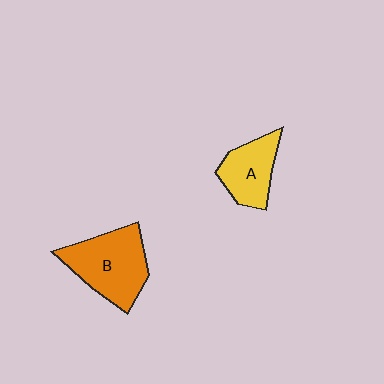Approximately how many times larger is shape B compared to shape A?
Approximately 1.5 times.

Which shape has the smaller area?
Shape A (yellow).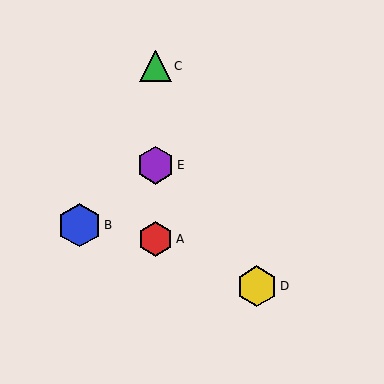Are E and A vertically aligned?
Yes, both are at x≈155.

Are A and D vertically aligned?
No, A is at x≈155 and D is at x≈257.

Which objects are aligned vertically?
Objects A, C, E are aligned vertically.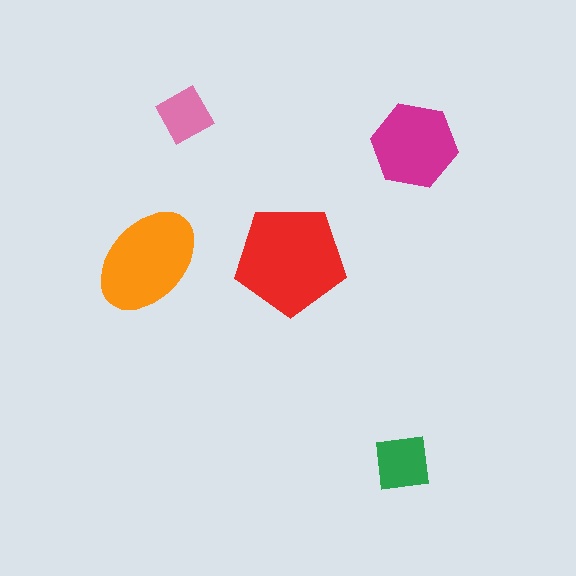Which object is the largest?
The red pentagon.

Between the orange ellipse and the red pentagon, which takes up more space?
The red pentagon.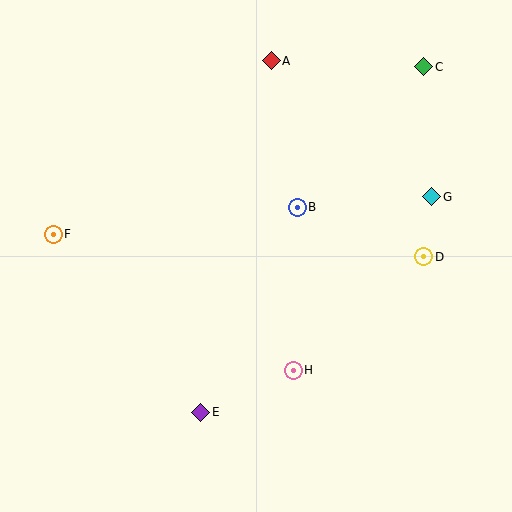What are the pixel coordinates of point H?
Point H is at (293, 370).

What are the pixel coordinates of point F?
Point F is at (53, 235).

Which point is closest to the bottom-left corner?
Point E is closest to the bottom-left corner.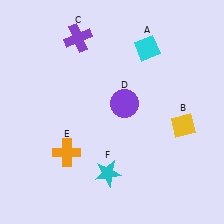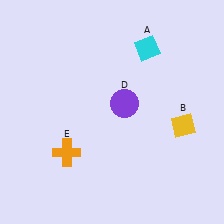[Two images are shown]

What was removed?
The cyan star (F), the purple cross (C) were removed in Image 2.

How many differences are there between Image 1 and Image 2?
There are 2 differences between the two images.